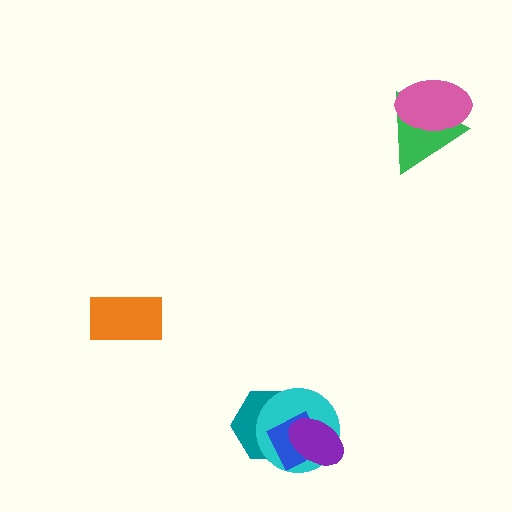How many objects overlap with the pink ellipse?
1 object overlaps with the pink ellipse.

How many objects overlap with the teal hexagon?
3 objects overlap with the teal hexagon.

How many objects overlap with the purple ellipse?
3 objects overlap with the purple ellipse.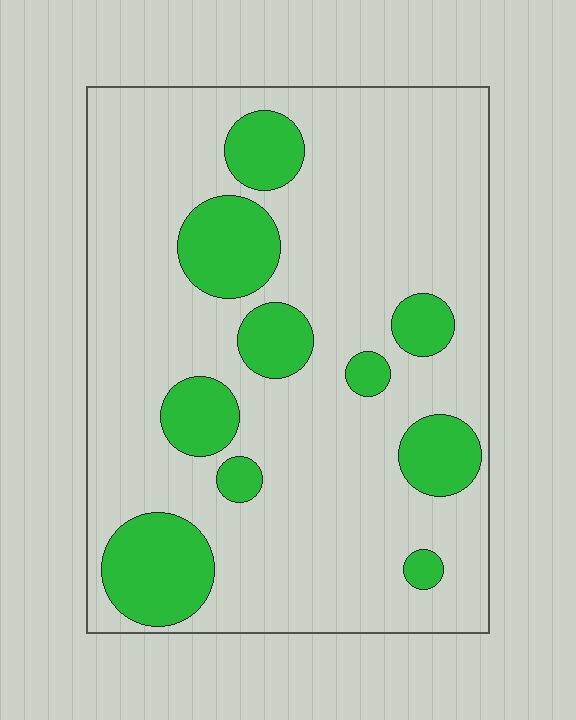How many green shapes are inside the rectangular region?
10.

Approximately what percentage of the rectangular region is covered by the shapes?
Approximately 20%.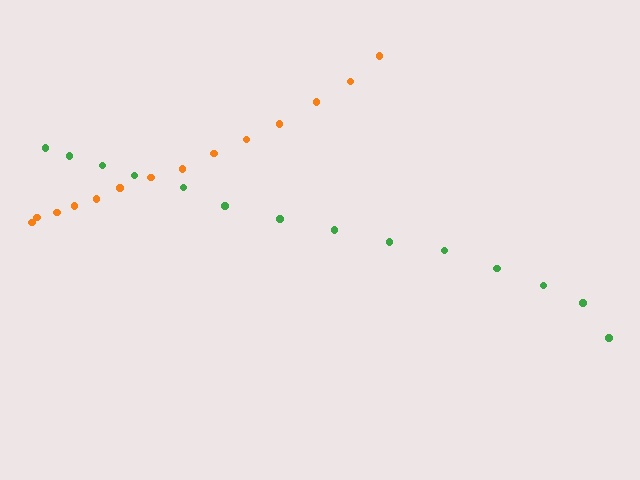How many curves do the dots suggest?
There are 2 distinct paths.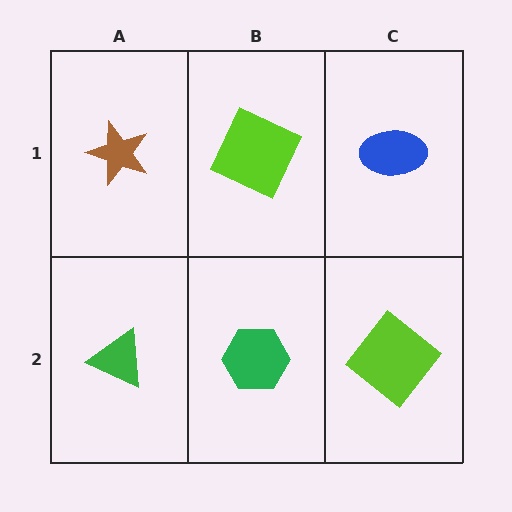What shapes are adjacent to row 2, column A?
A brown star (row 1, column A), a green hexagon (row 2, column B).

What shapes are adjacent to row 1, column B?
A green hexagon (row 2, column B), a brown star (row 1, column A), a blue ellipse (row 1, column C).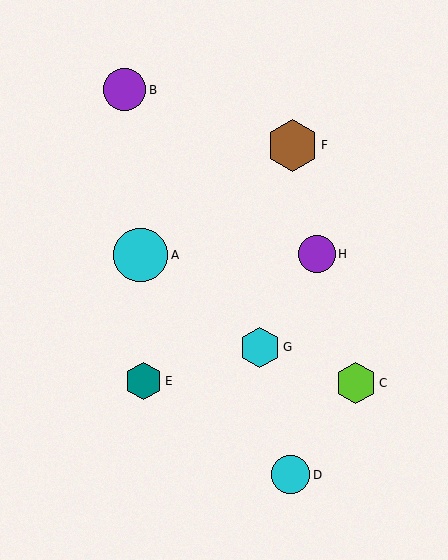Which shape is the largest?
The cyan circle (labeled A) is the largest.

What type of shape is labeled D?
Shape D is a cyan circle.